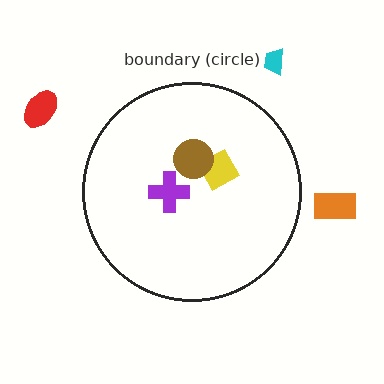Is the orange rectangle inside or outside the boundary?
Outside.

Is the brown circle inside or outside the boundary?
Inside.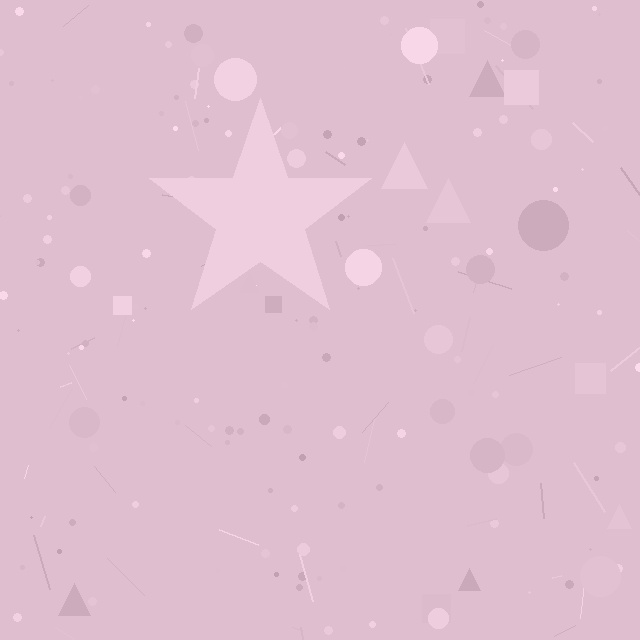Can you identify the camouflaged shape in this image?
The camouflaged shape is a star.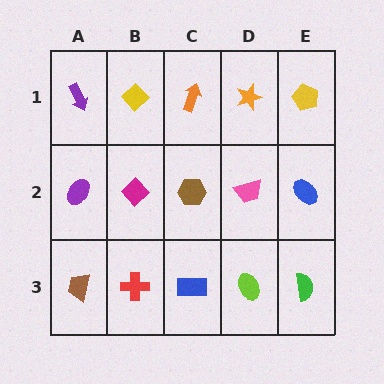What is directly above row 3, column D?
A pink trapezoid.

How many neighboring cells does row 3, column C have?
3.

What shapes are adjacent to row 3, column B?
A magenta diamond (row 2, column B), a brown trapezoid (row 3, column A), a blue rectangle (row 3, column C).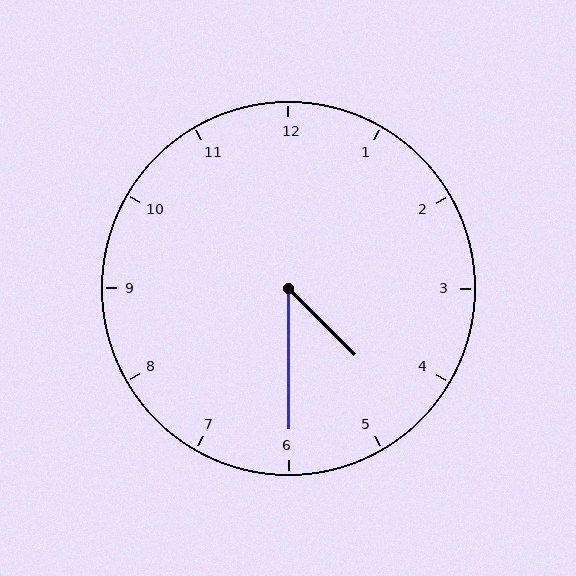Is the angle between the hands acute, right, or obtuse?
It is acute.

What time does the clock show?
4:30.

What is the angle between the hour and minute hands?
Approximately 45 degrees.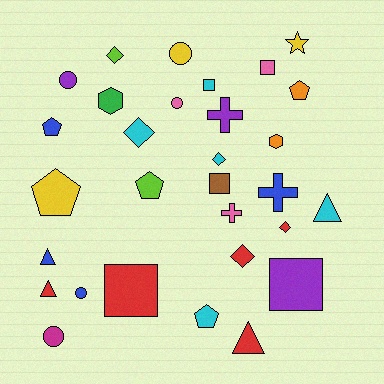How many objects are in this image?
There are 30 objects.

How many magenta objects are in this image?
There is 1 magenta object.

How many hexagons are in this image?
There are 2 hexagons.